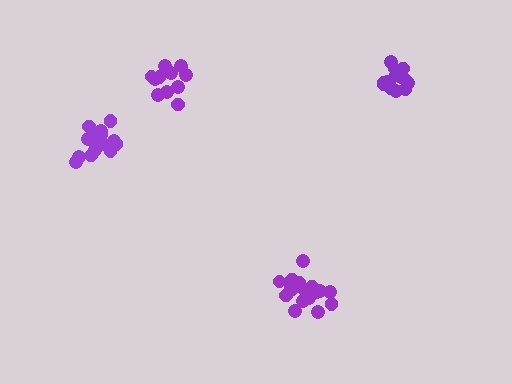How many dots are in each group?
Group 1: 15 dots, Group 2: 18 dots, Group 3: 18 dots, Group 4: 12 dots (63 total).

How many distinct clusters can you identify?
There are 4 distinct clusters.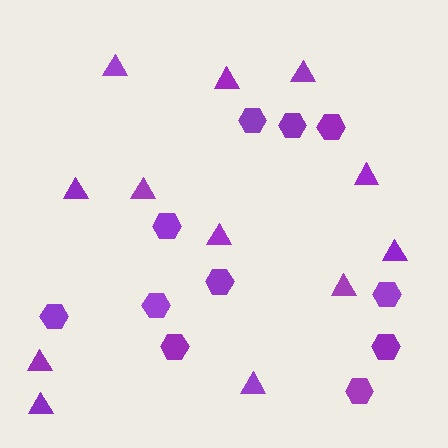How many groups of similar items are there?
There are 2 groups: one group of triangles (12) and one group of hexagons (11).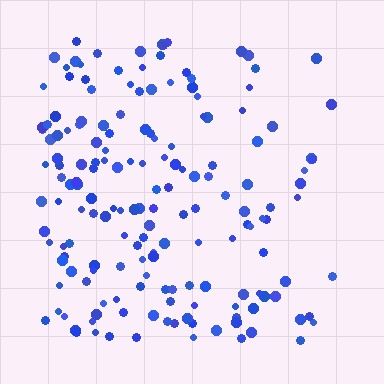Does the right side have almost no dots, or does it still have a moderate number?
Still a moderate number, just noticeably fewer than the left.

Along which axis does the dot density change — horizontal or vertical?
Horizontal.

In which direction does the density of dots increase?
From right to left, with the left side densest.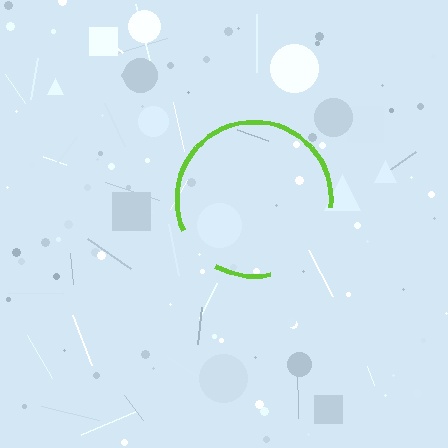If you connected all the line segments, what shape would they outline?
They would outline a circle.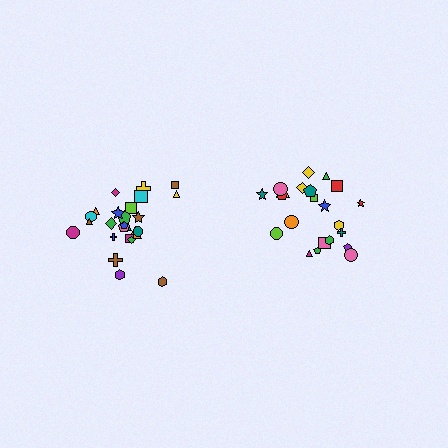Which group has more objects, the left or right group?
The left group.